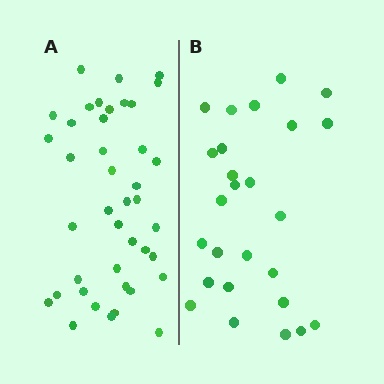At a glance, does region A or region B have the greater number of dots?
Region A (the left region) has more dots.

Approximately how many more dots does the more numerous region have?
Region A has approximately 15 more dots than region B.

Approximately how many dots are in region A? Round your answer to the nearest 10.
About 40 dots. (The exact count is 41, which rounds to 40.)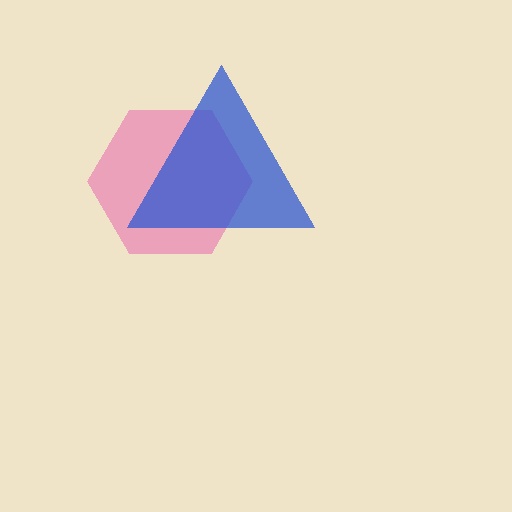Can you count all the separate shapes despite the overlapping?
Yes, there are 2 separate shapes.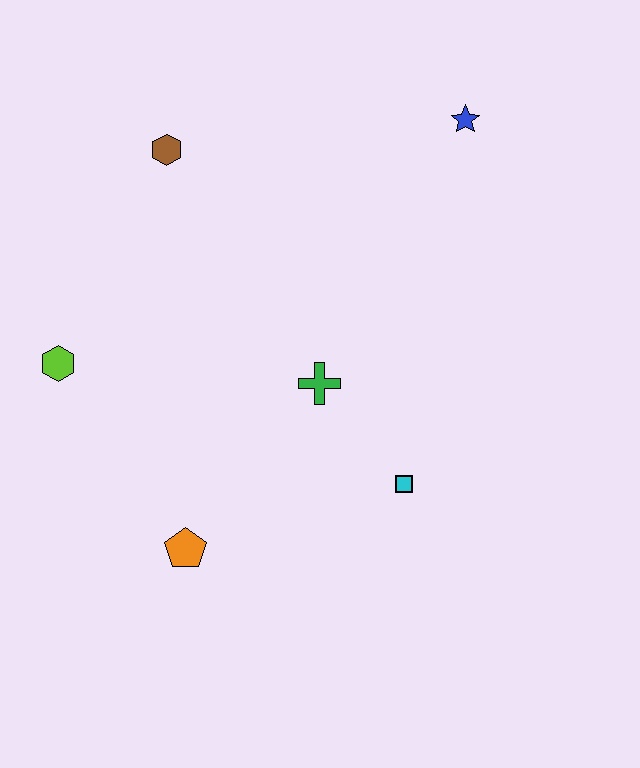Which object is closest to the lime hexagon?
The orange pentagon is closest to the lime hexagon.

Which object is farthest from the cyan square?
The brown hexagon is farthest from the cyan square.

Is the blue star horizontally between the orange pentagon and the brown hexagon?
No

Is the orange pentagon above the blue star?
No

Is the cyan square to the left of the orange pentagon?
No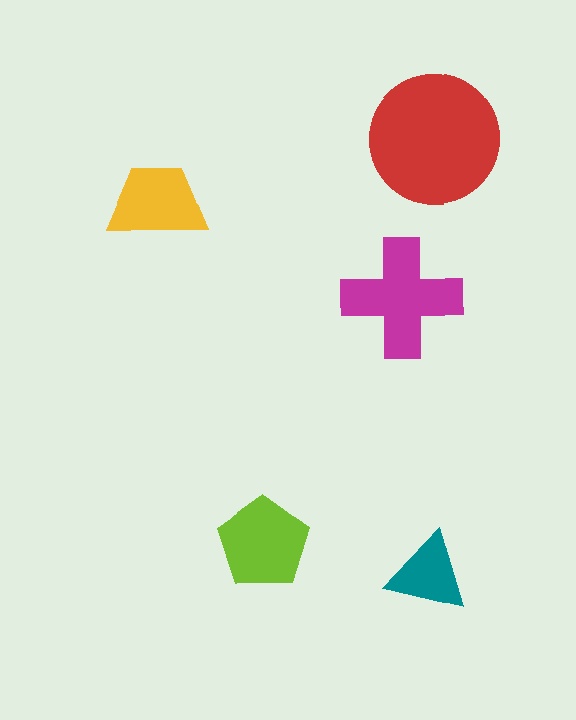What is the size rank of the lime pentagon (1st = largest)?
3rd.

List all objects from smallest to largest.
The teal triangle, the yellow trapezoid, the lime pentagon, the magenta cross, the red circle.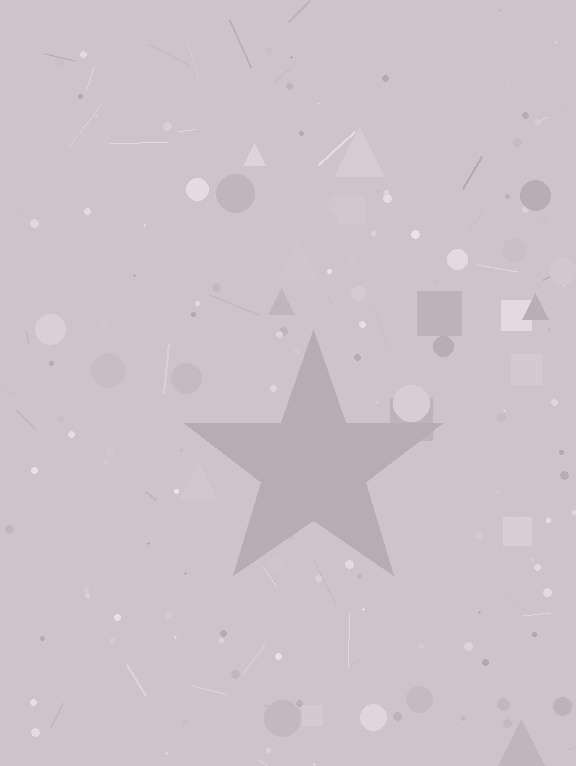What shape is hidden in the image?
A star is hidden in the image.